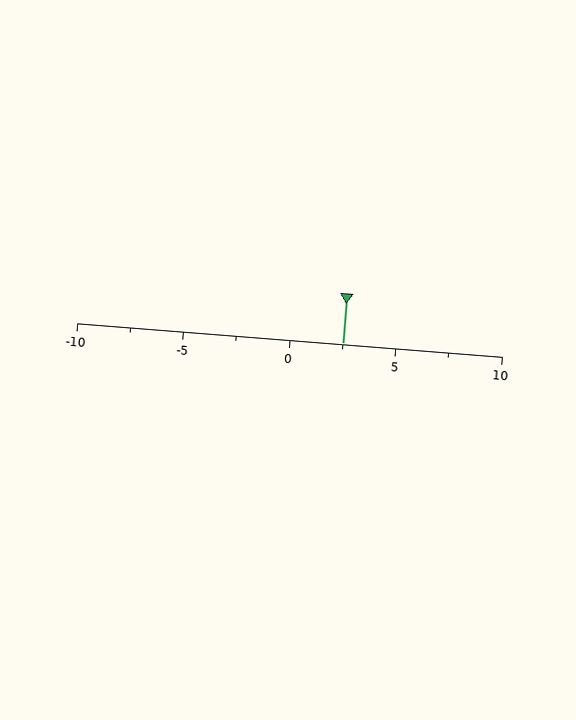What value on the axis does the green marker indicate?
The marker indicates approximately 2.5.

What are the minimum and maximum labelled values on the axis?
The axis runs from -10 to 10.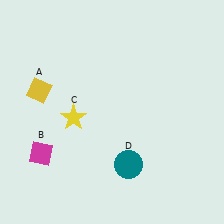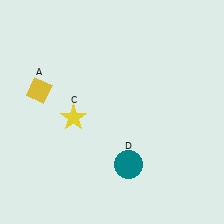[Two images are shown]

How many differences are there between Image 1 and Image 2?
There is 1 difference between the two images.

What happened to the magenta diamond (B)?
The magenta diamond (B) was removed in Image 2. It was in the bottom-left area of Image 1.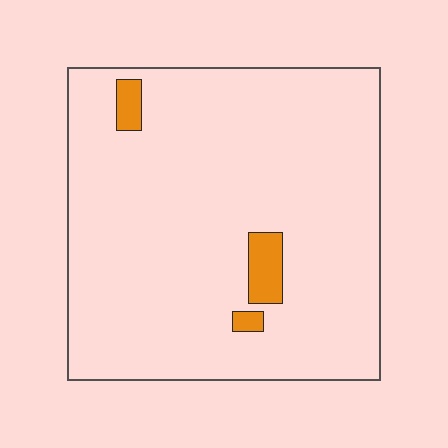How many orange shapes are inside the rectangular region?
3.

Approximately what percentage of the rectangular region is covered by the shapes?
Approximately 5%.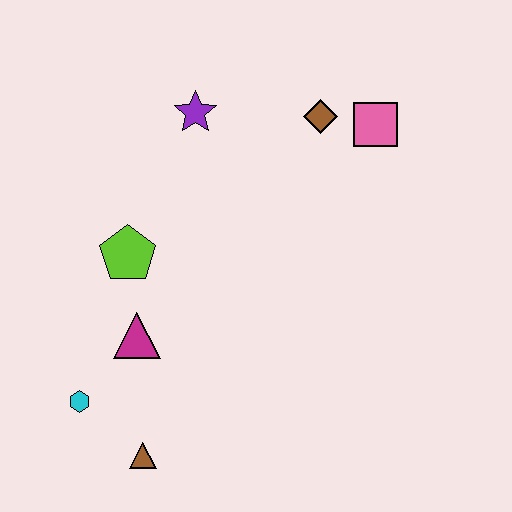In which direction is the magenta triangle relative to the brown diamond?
The magenta triangle is below the brown diamond.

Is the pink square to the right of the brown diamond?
Yes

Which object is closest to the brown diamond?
The pink square is closest to the brown diamond.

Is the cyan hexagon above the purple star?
No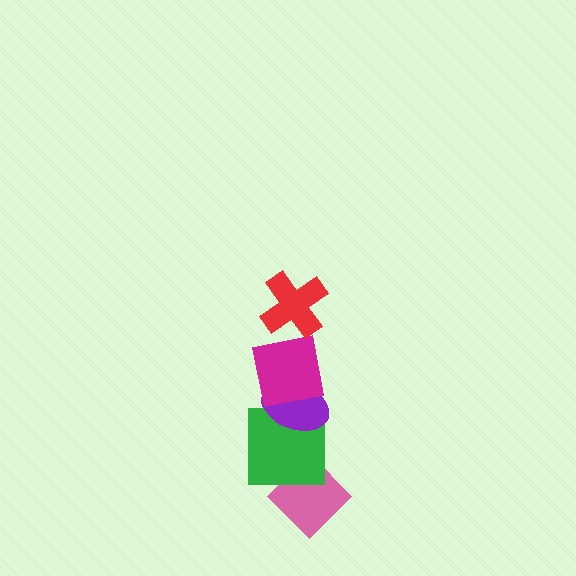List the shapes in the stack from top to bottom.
From top to bottom: the red cross, the magenta square, the purple ellipse, the green square, the pink diamond.